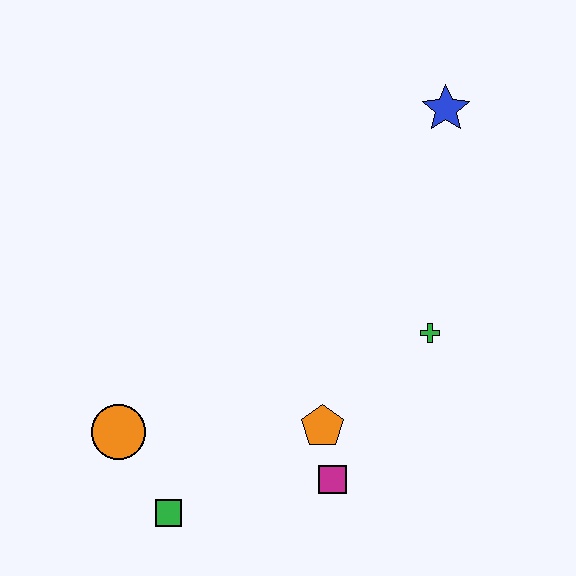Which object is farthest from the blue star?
The green square is farthest from the blue star.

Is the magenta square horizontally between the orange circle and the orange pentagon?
No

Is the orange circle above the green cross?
No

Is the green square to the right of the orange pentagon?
No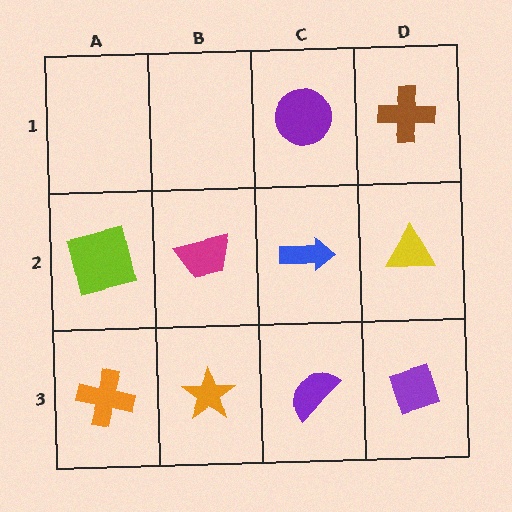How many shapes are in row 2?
4 shapes.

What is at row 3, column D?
A purple diamond.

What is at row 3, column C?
A purple semicircle.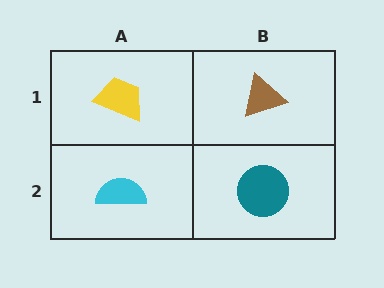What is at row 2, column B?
A teal circle.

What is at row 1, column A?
A yellow trapezoid.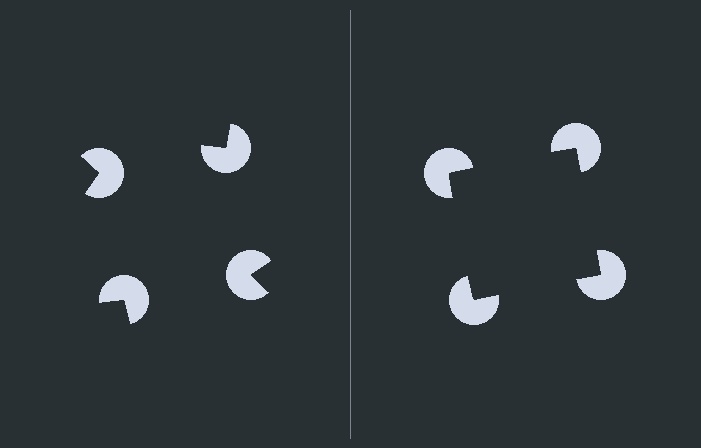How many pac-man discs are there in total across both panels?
8 — 4 on each side.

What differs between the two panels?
The pac-man discs are positioned identically on both sides; only the wedge orientations differ. On the right they align to a square; on the left they are misaligned.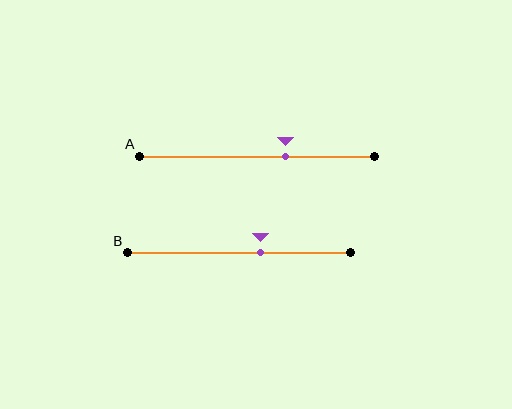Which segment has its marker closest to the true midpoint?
Segment B has its marker closest to the true midpoint.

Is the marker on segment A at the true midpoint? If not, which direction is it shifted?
No, the marker on segment A is shifted to the right by about 12% of the segment length.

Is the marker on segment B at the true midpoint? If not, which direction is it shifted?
No, the marker on segment B is shifted to the right by about 9% of the segment length.